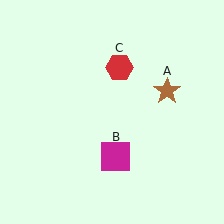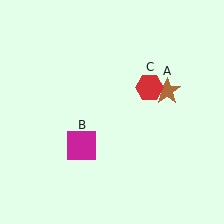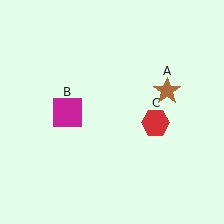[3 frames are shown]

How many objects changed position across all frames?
2 objects changed position: magenta square (object B), red hexagon (object C).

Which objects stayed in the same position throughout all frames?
Brown star (object A) remained stationary.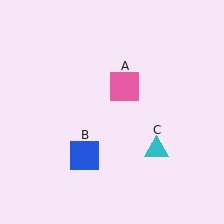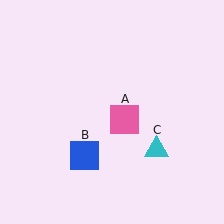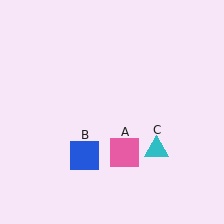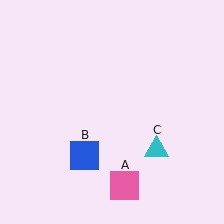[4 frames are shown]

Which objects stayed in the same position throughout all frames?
Blue square (object B) and cyan triangle (object C) remained stationary.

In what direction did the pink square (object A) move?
The pink square (object A) moved down.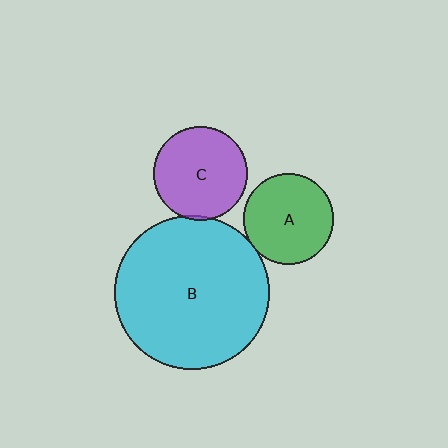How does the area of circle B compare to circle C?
Approximately 2.7 times.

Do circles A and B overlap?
Yes.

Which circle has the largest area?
Circle B (cyan).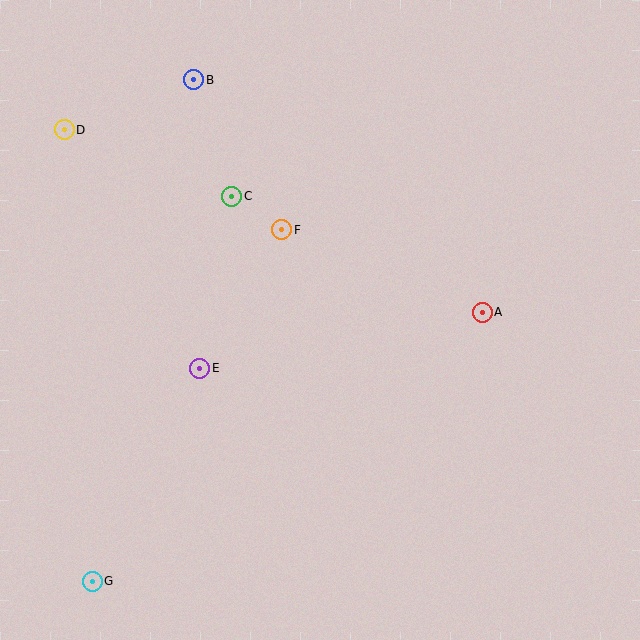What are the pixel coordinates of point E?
Point E is at (200, 368).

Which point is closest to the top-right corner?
Point A is closest to the top-right corner.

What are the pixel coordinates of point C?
Point C is at (232, 196).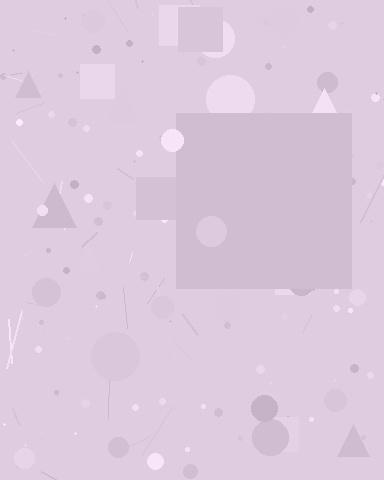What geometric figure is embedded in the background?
A square is embedded in the background.